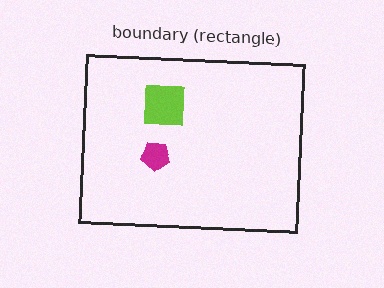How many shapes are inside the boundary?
2 inside, 0 outside.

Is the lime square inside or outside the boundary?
Inside.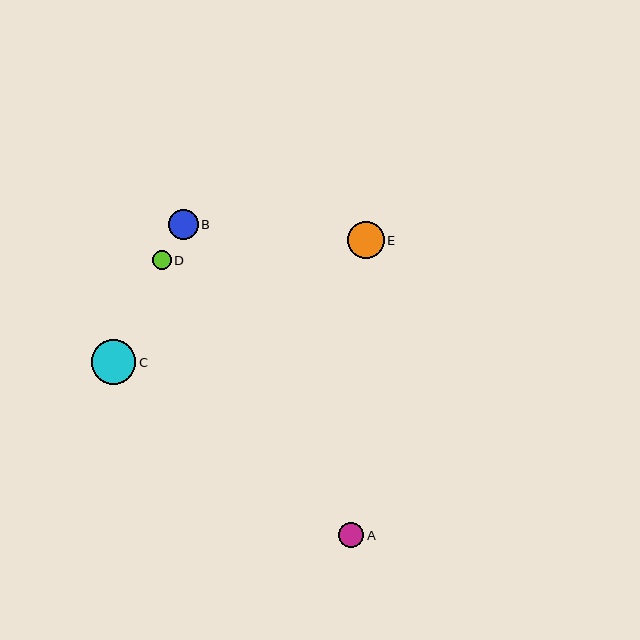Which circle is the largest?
Circle C is the largest with a size of approximately 44 pixels.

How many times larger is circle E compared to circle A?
Circle E is approximately 1.5 times the size of circle A.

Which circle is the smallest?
Circle D is the smallest with a size of approximately 19 pixels.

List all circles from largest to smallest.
From largest to smallest: C, E, B, A, D.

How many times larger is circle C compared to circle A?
Circle C is approximately 1.8 times the size of circle A.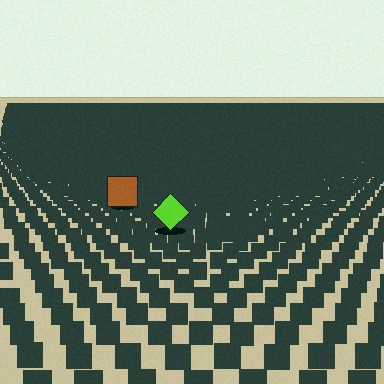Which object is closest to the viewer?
The lime diamond is closest. The texture marks near it are larger and more spread out.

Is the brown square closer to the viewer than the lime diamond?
No. The lime diamond is closer — you can tell from the texture gradient: the ground texture is coarser near it.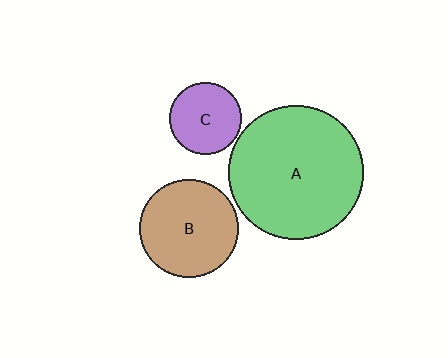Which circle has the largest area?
Circle A (green).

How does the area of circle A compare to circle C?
Approximately 3.5 times.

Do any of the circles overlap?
No, none of the circles overlap.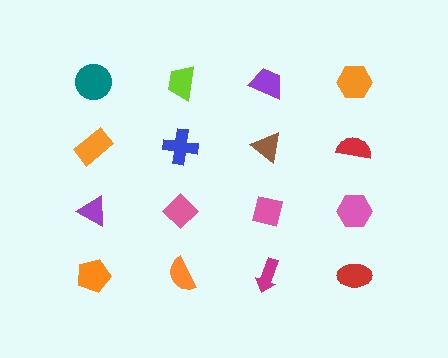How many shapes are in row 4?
4 shapes.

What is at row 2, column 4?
A red semicircle.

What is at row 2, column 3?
A brown triangle.